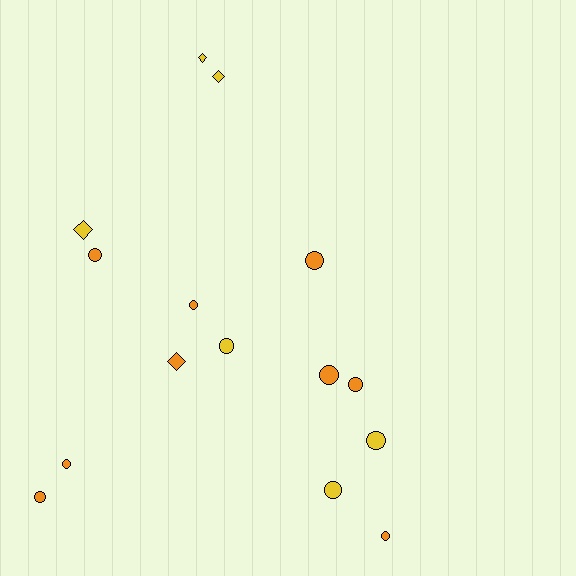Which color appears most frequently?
Orange, with 9 objects.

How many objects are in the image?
There are 15 objects.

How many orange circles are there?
There are 8 orange circles.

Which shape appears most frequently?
Circle, with 11 objects.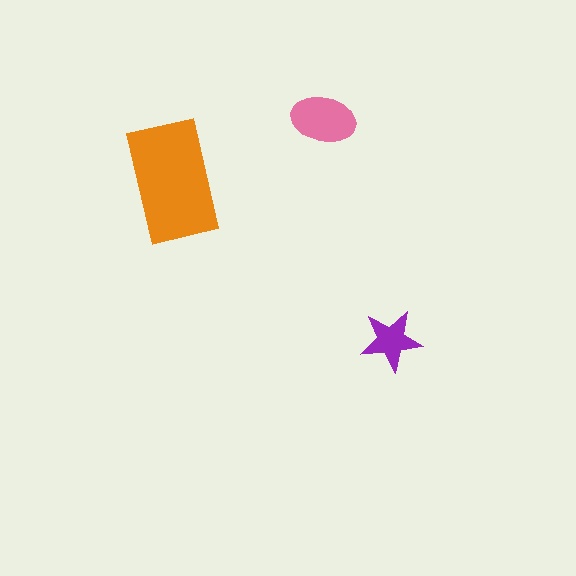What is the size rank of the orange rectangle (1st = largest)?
1st.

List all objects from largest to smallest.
The orange rectangle, the pink ellipse, the purple star.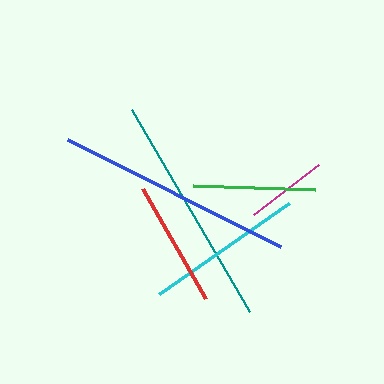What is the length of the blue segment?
The blue segment is approximately 238 pixels long.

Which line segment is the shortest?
The magenta line is the shortest at approximately 82 pixels.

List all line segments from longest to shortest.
From longest to shortest: blue, teal, cyan, red, green, magenta.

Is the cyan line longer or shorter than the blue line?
The blue line is longer than the cyan line.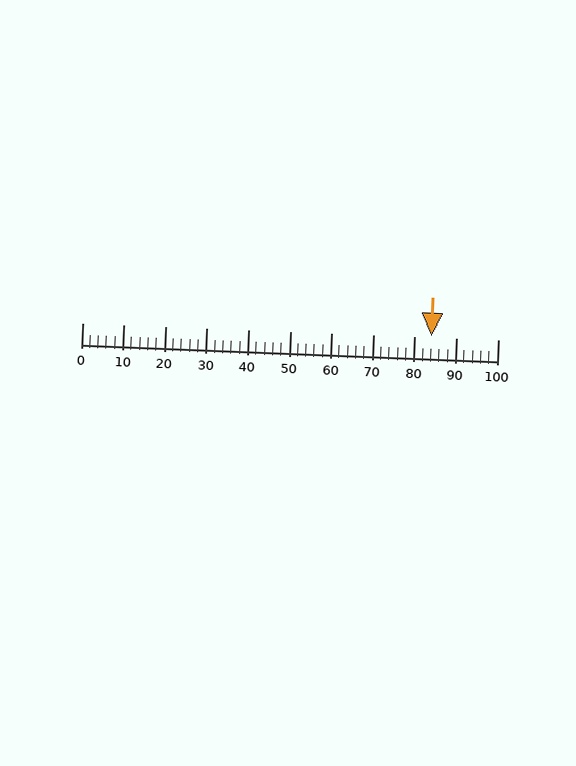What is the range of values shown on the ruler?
The ruler shows values from 0 to 100.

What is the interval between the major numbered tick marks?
The major tick marks are spaced 10 units apart.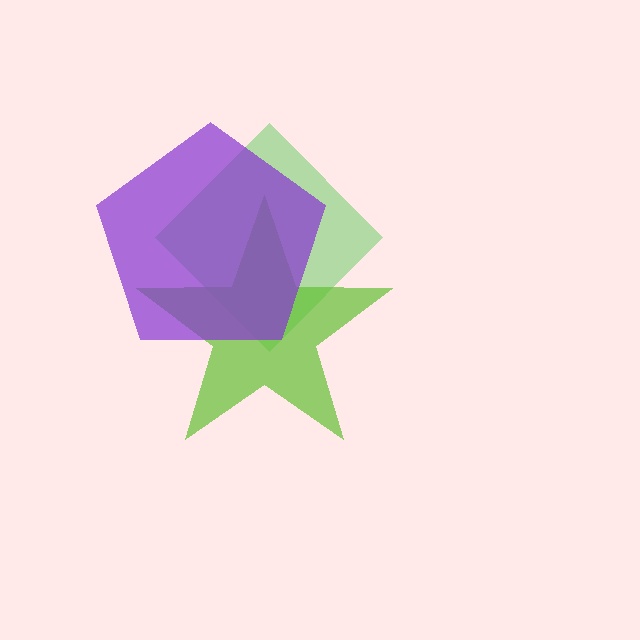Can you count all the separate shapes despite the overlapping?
Yes, there are 3 separate shapes.